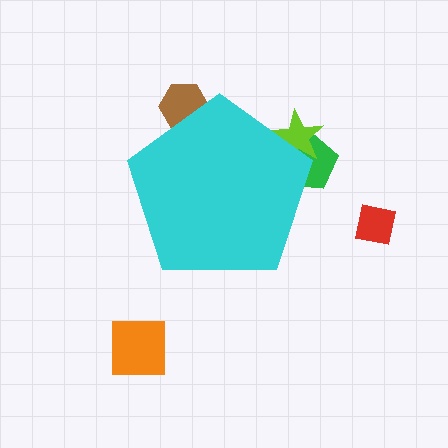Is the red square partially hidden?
No, the red square is fully visible.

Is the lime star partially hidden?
Yes, the lime star is partially hidden behind the cyan pentagon.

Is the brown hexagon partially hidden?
Yes, the brown hexagon is partially hidden behind the cyan pentagon.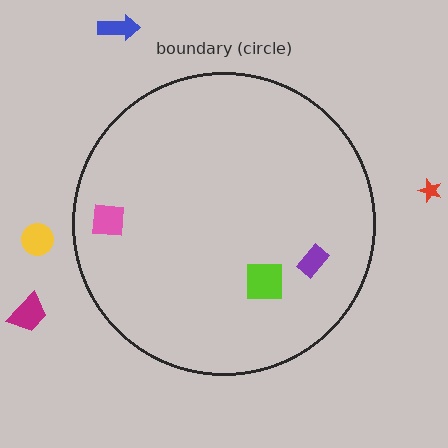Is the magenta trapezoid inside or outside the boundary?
Outside.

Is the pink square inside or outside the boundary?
Inside.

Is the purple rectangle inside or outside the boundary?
Inside.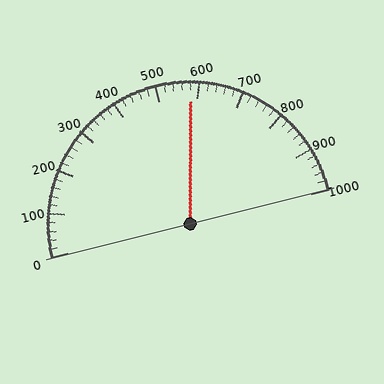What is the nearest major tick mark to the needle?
The nearest major tick mark is 600.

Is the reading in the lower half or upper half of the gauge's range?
The reading is in the upper half of the range (0 to 1000).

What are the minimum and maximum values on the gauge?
The gauge ranges from 0 to 1000.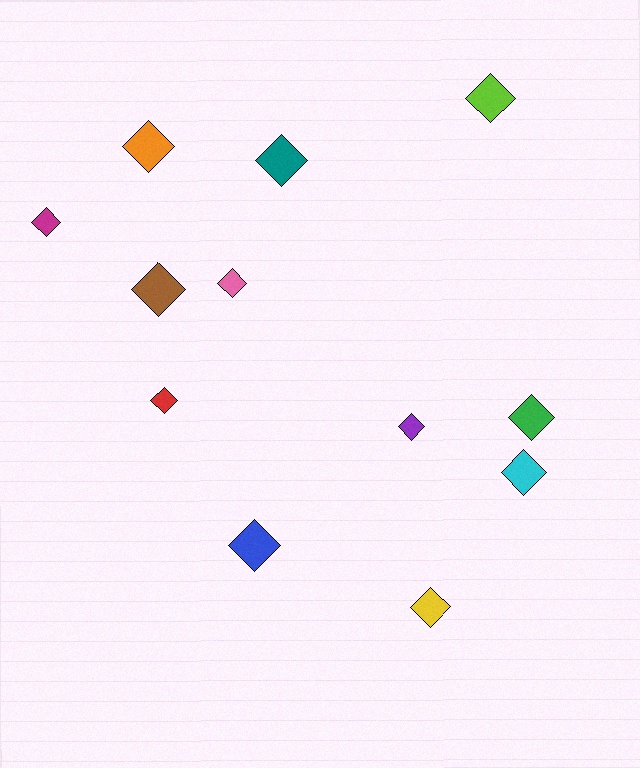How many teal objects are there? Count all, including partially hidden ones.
There is 1 teal object.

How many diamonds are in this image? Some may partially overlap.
There are 12 diamonds.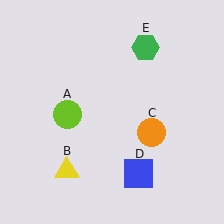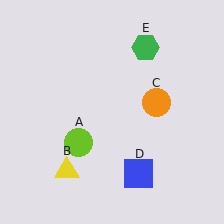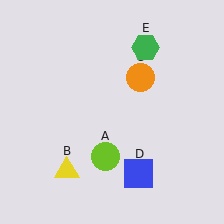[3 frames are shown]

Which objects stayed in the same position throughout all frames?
Yellow triangle (object B) and blue square (object D) and green hexagon (object E) remained stationary.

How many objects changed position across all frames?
2 objects changed position: lime circle (object A), orange circle (object C).